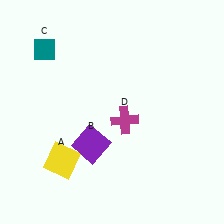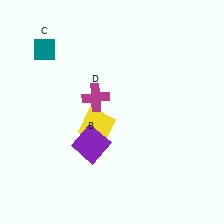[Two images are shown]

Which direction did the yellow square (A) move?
The yellow square (A) moved right.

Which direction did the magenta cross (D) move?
The magenta cross (D) moved left.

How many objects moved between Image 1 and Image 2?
2 objects moved between the two images.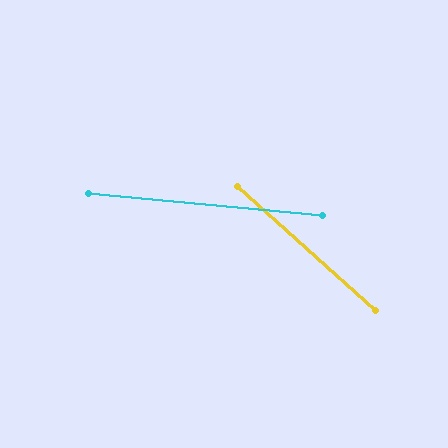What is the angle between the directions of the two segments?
Approximately 37 degrees.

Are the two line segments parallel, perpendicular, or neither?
Neither parallel nor perpendicular — they differ by about 37°.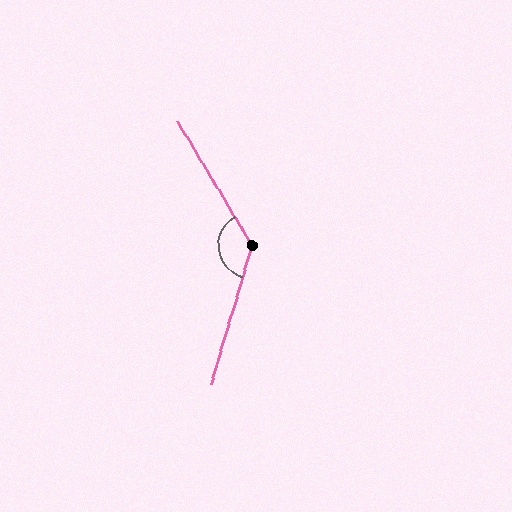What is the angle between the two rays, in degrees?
Approximately 133 degrees.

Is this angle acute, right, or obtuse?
It is obtuse.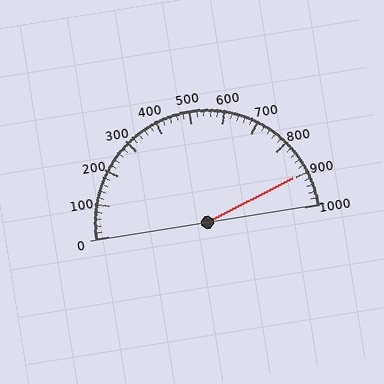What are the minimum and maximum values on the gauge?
The gauge ranges from 0 to 1000.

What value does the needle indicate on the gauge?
The needle indicates approximately 900.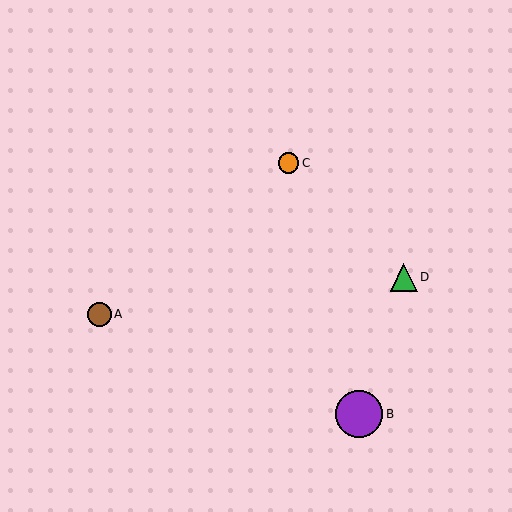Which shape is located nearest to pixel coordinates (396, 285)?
The green triangle (labeled D) at (404, 277) is nearest to that location.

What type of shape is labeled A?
Shape A is a brown circle.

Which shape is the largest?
The purple circle (labeled B) is the largest.